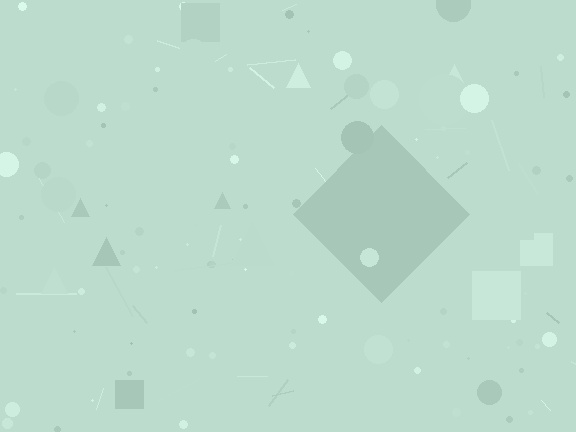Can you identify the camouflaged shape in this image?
The camouflaged shape is a diamond.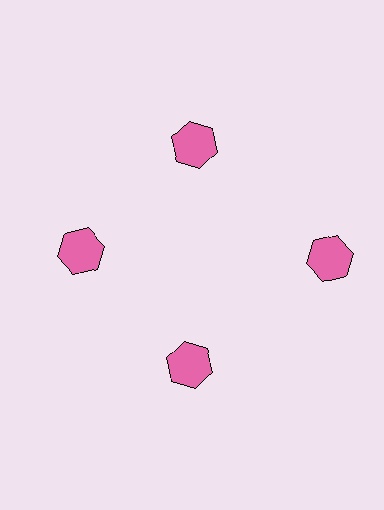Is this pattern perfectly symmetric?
No. The 4 pink hexagons are arranged in a ring, but one element near the 3 o'clock position is pushed outward from the center, breaking the 4-fold rotational symmetry.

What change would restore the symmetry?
The symmetry would be restored by moving it inward, back onto the ring so that all 4 hexagons sit at equal angles and equal distance from the center.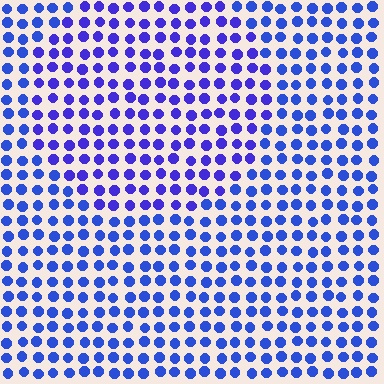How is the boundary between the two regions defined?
The boundary is defined purely by a slight shift in hue (about 21 degrees). Spacing, size, and orientation are identical on both sides.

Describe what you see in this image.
The image is filled with small blue elements in a uniform arrangement. A circle-shaped region is visible where the elements are tinted to a slightly different hue, forming a subtle color boundary.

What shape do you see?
I see a circle.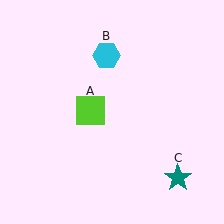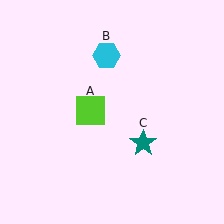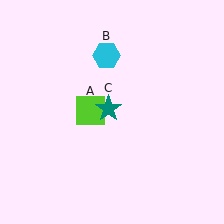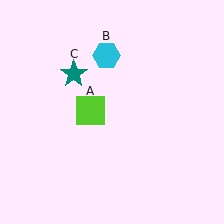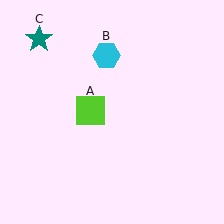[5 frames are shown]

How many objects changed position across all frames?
1 object changed position: teal star (object C).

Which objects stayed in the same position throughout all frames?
Lime square (object A) and cyan hexagon (object B) remained stationary.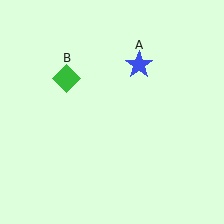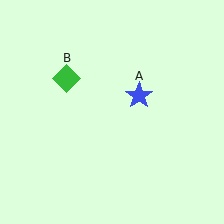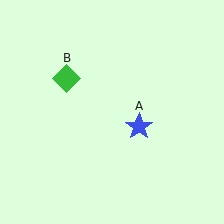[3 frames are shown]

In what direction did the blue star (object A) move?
The blue star (object A) moved down.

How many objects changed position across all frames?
1 object changed position: blue star (object A).